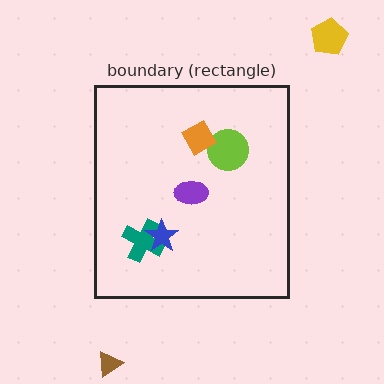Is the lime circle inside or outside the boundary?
Inside.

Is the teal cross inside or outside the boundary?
Inside.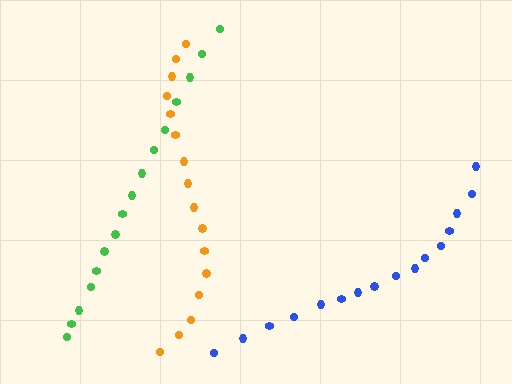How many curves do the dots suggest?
There are 3 distinct paths.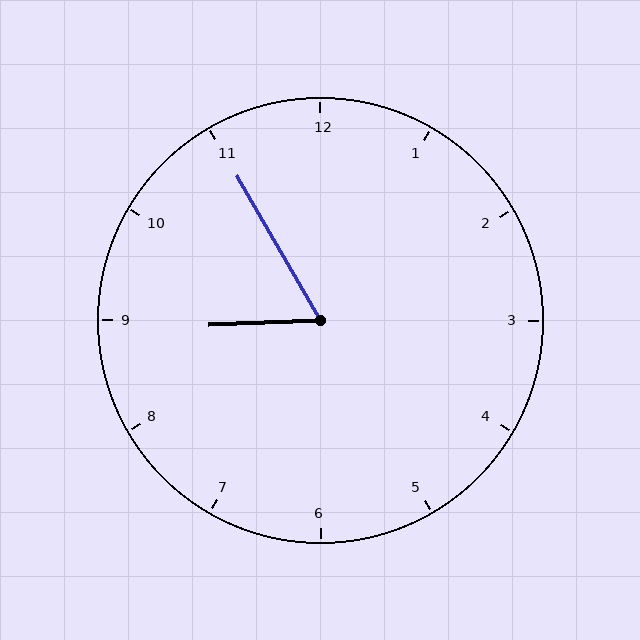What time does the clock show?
8:55.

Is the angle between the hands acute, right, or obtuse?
It is acute.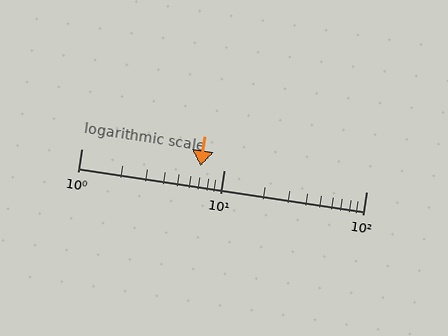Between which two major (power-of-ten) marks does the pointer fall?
The pointer is between 1 and 10.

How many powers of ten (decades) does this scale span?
The scale spans 2 decades, from 1 to 100.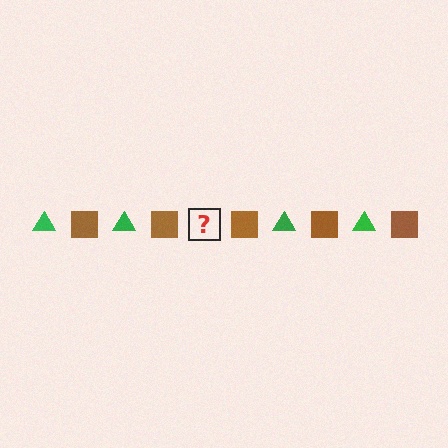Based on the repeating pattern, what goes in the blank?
The blank should be a green triangle.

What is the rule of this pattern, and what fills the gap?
The rule is that the pattern alternates between green triangle and brown square. The gap should be filled with a green triangle.